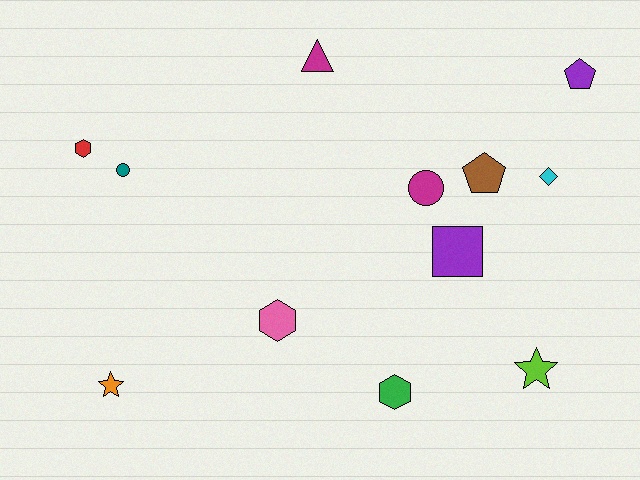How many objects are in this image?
There are 12 objects.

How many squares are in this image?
There is 1 square.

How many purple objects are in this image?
There are 2 purple objects.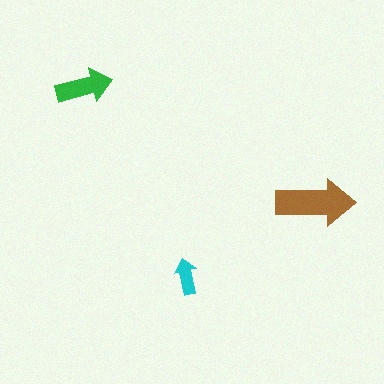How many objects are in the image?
There are 3 objects in the image.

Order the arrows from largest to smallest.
the brown one, the green one, the cyan one.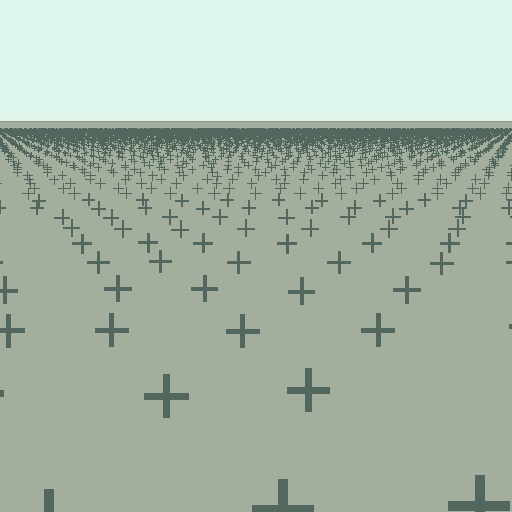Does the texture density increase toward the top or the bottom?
Density increases toward the top.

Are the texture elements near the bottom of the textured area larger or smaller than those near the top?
Larger. Near the bottom, elements are closer to the viewer and appear at a bigger on-screen size.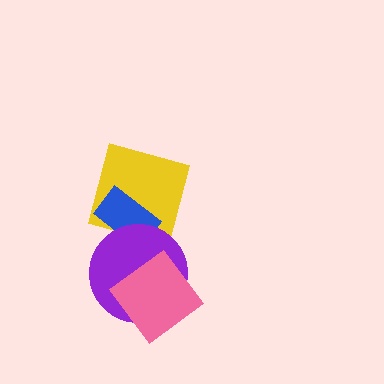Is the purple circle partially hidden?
Yes, it is partially covered by another shape.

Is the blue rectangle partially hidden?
Yes, it is partially covered by another shape.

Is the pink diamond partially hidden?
No, no other shape covers it.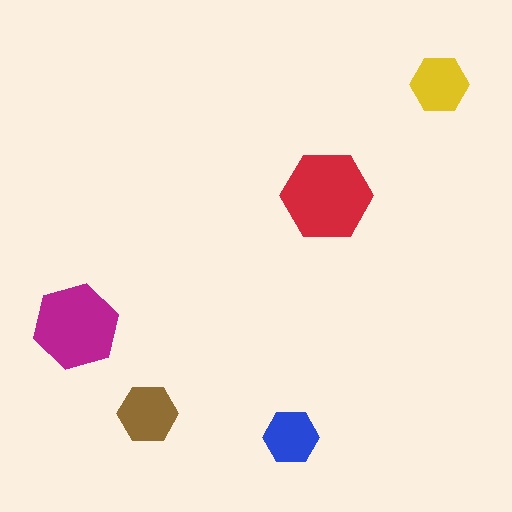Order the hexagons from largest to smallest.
the red one, the magenta one, the brown one, the yellow one, the blue one.